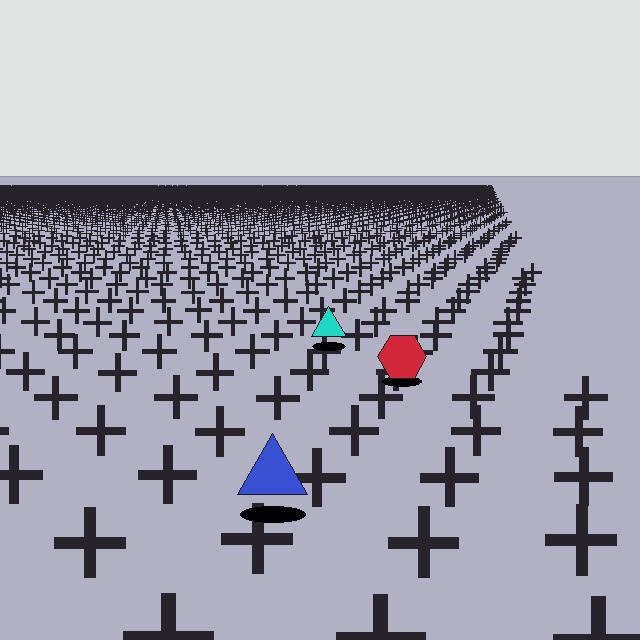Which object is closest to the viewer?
The blue triangle is closest. The texture marks near it are larger and more spread out.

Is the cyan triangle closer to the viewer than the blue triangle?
No. The blue triangle is closer — you can tell from the texture gradient: the ground texture is coarser near it.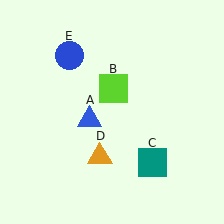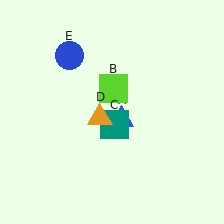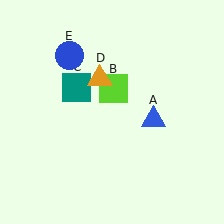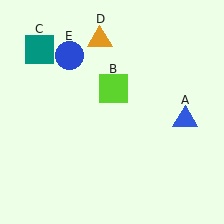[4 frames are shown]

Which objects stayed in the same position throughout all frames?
Lime square (object B) and blue circle (object E) remained stationary.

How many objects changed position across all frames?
3 objects changed position: blue triangle (object A), teal square (object C), orange triangle (object D).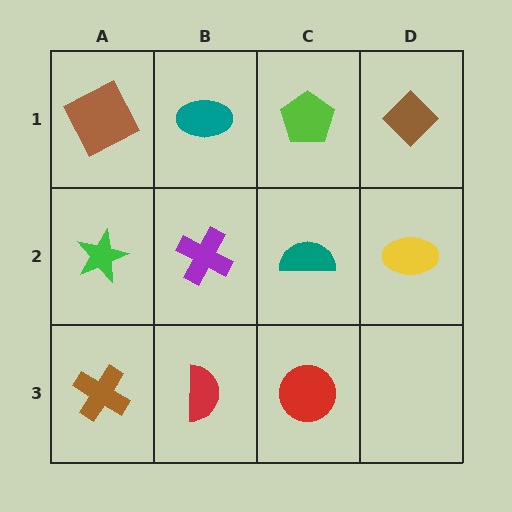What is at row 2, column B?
A purple cross.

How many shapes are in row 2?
4 shapes.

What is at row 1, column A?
A brown square.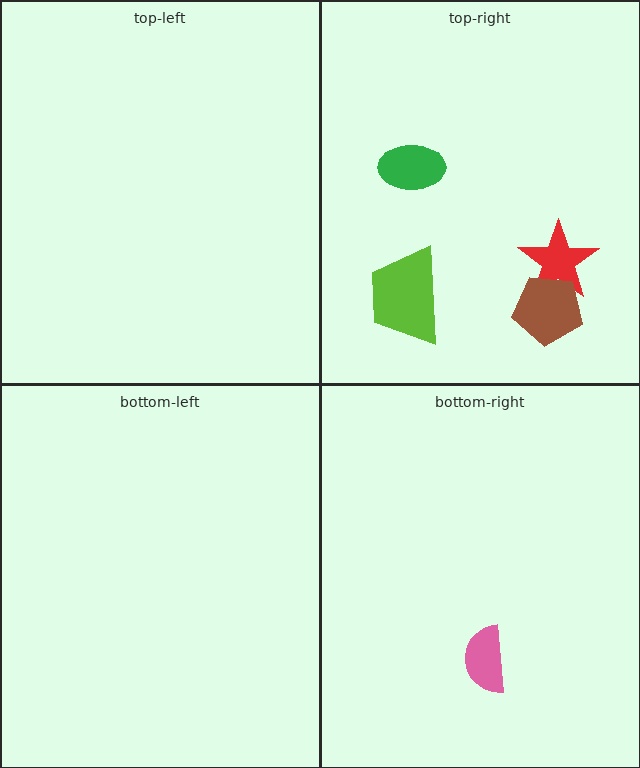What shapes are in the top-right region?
The red star, the brown pentagon, the lime trapezoid, the green ellipse.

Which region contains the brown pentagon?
The top-right region.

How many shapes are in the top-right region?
4.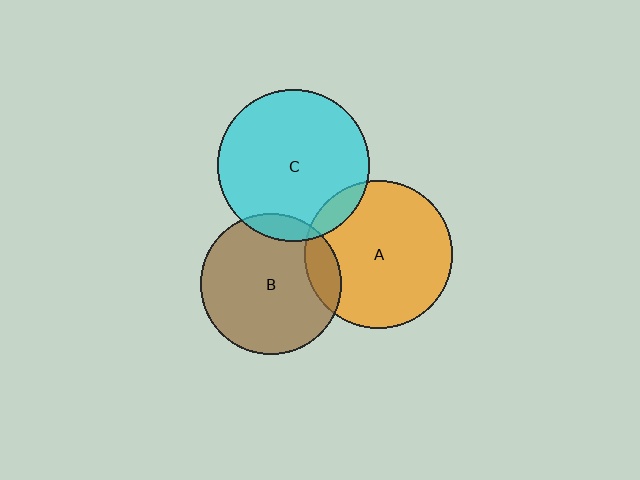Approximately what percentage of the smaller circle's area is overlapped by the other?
Approximately 10%.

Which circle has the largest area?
Circle C (cyan).